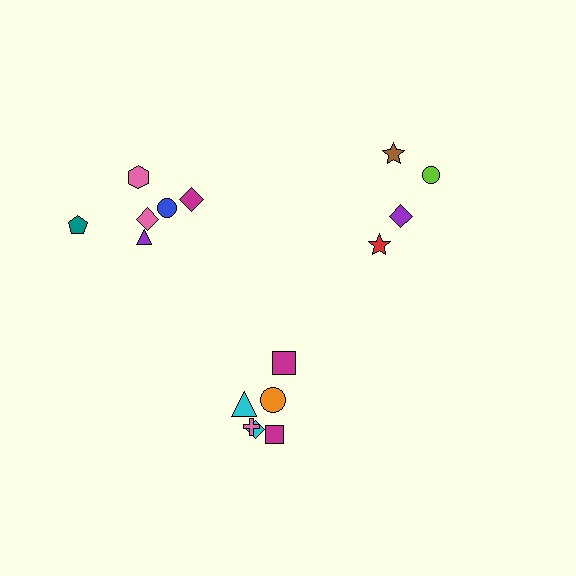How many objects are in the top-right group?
There are 4 objects.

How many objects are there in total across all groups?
There are 16 objects.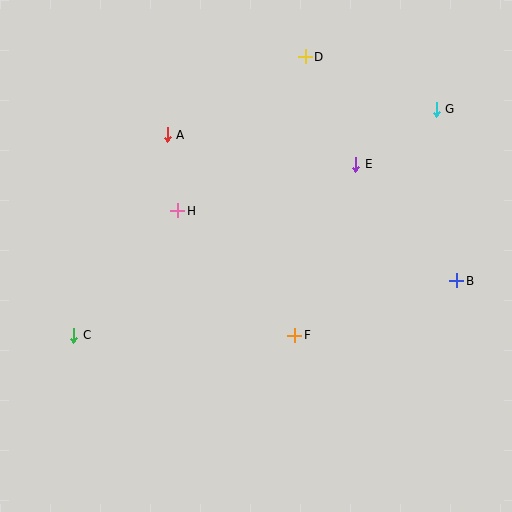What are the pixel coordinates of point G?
Point G is at (436, 109).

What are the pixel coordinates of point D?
Point D is at (305, 57).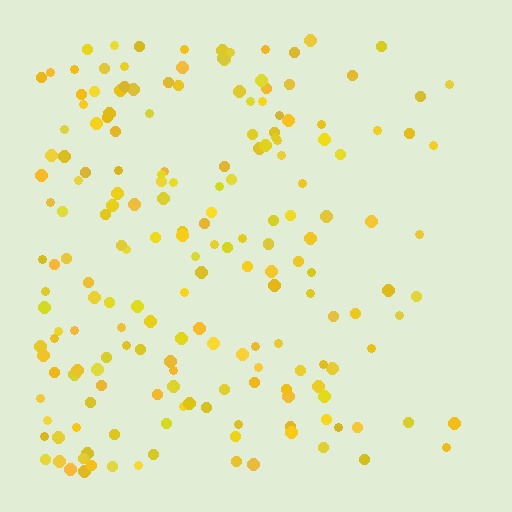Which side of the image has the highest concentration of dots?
The left.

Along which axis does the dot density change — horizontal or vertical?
Horizontal.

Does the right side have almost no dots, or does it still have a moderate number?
Still a moderate number, just noticeably fewer than the left.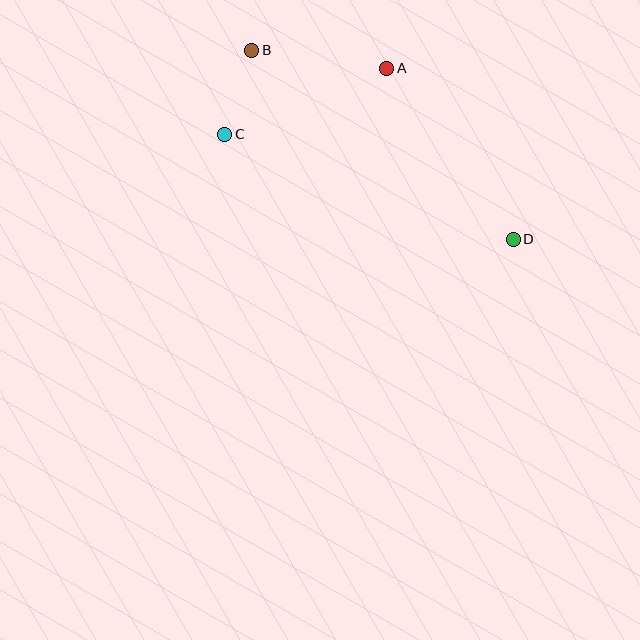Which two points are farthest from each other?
Points B and D are farthest from each other.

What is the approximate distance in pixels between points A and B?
The distance between A and B is approximately 136 pixels.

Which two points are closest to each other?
Points B and C are closest to each other.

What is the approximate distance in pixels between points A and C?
The distance between A and C is approximately 175 pixels.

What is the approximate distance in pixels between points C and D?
The distance between C and D is approximately 307 pixels.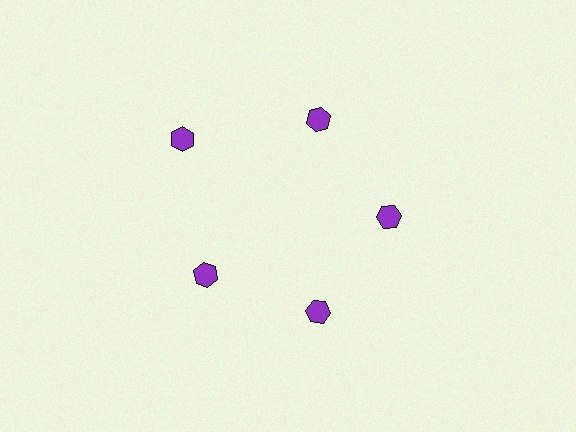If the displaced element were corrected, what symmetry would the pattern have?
It would have 5-fold rotational symmetry — the pattern would map onto itself every 72 degrees.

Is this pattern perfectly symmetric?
No. The 5 purple hexagons are arranged in a ring, but one element near the 10 o'clock position is pushed outward from the center, breaking the 5-fold rotational symmetry.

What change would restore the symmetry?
The symmetry would be restored by moving it inward, back onto the ring so that all 5 hexagons sit at equal angles and equal distance from the center.